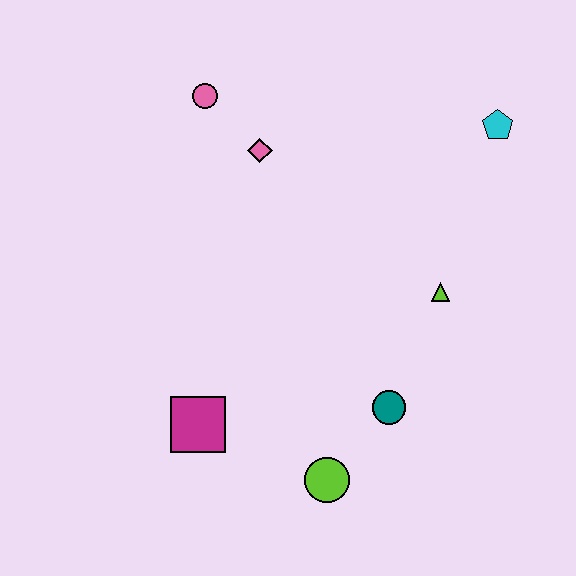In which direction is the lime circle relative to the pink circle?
The lime circle is below the pink circle.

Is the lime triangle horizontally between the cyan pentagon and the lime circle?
Yes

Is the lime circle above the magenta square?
No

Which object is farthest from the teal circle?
The pink circle is farthest from the teal circle.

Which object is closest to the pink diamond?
The pink circle is closest to the pink diamond.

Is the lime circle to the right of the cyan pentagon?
No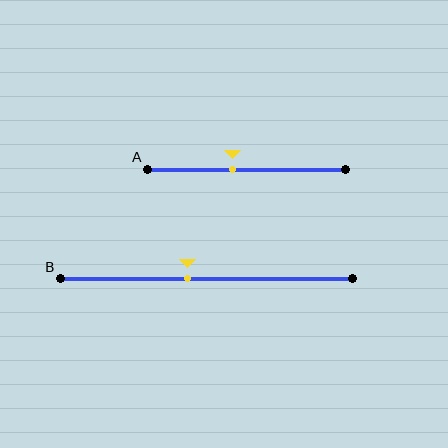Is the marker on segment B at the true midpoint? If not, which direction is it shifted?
No, the marker on segment B is shifted to the left by about 7% of the segment length.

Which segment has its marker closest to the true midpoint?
Segment B has its marker closest to the true midpoint.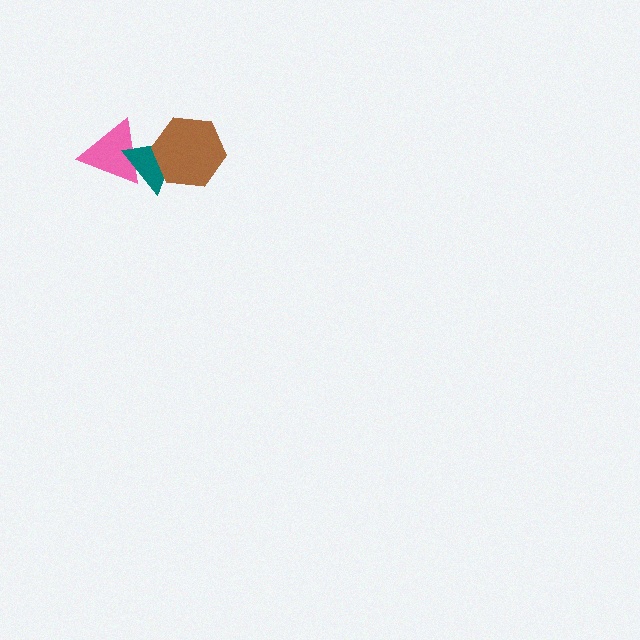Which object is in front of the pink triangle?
The teal triangle is in front of the pink triangle.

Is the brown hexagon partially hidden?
No, no other shape covers it.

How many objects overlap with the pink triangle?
1 object overlaps with the pink triangle.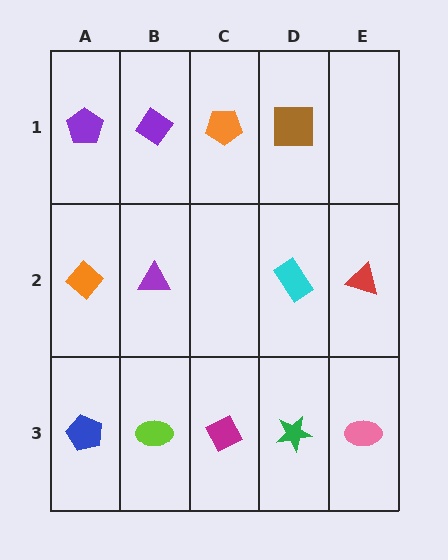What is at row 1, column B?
A purple diamond.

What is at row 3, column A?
A blue pentagon.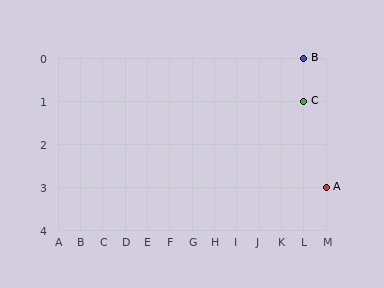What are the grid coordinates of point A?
Point A is at grid coordinates (M, 3).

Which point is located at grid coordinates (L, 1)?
Point C is at (L, 1).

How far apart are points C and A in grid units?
Points C and A are 1 column and 2 rows apart (about 2.2 grid units diagonally).